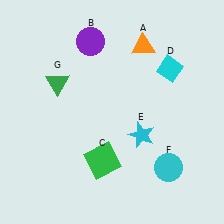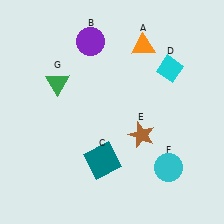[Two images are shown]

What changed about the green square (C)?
In Image 1, C is green. In Image 2, it changed to teal.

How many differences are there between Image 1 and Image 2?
There are 2 differences between the two images.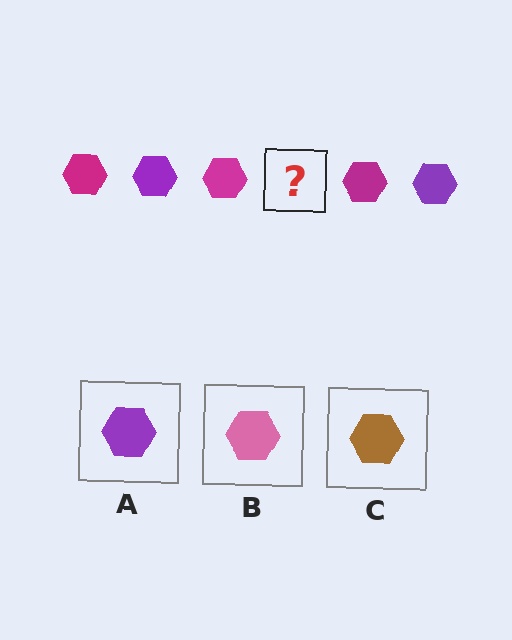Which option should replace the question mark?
Option A.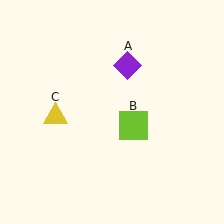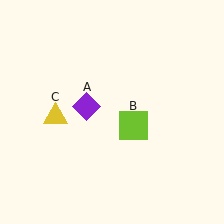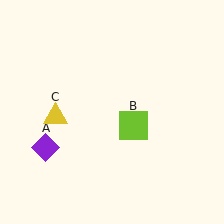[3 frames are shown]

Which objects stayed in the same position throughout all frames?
Lime square (object B) and yellow triangle (object C) remained stationary.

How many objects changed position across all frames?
1 object changed position: purple diamond (object A).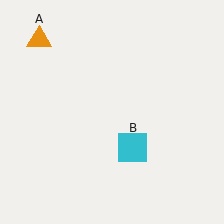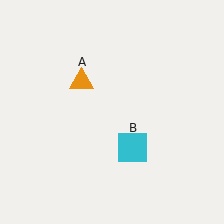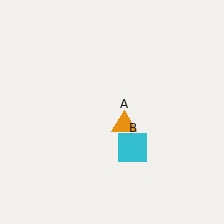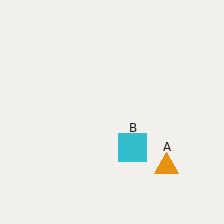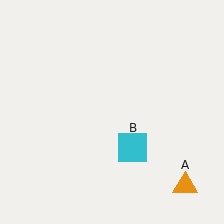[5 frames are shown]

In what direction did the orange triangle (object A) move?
The orange triangle (object A) moved down and to the right.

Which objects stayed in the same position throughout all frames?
Cyan square (object B) remained stationary.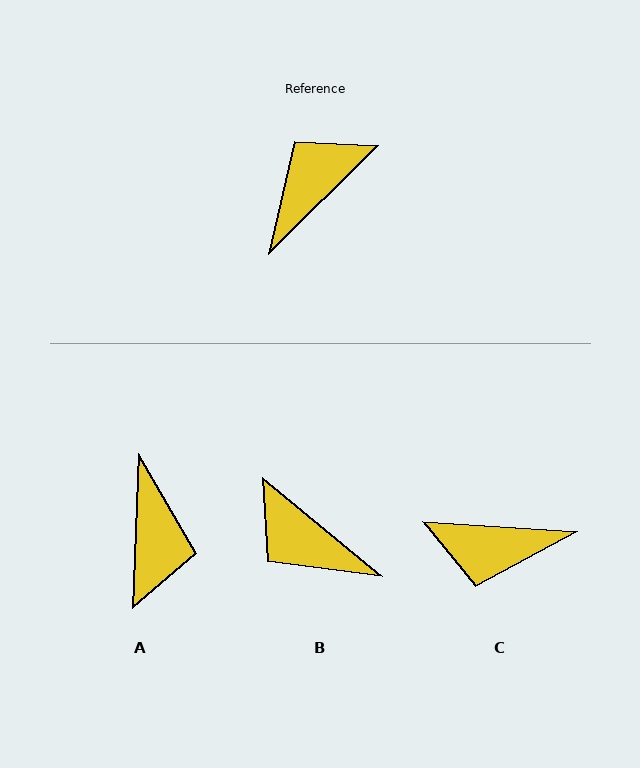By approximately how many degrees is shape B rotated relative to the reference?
Approximately 96 degrees counter-clockwise.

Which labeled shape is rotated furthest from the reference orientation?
A, about 137 degrees away.